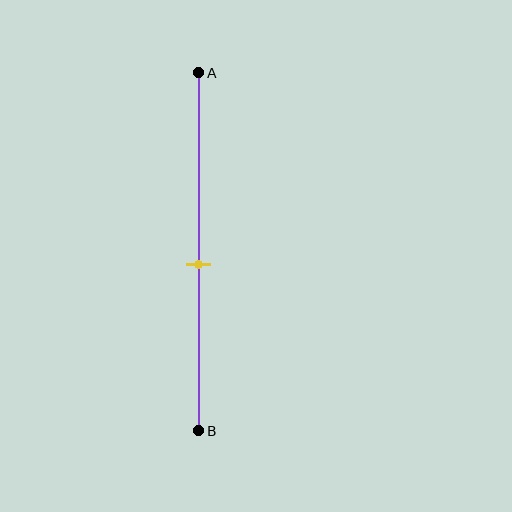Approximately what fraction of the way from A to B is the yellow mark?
The yellow mark is approximately 55% of the way from A to B.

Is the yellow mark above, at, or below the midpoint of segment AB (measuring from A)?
The yellow mark is below the midpoint of segment AB.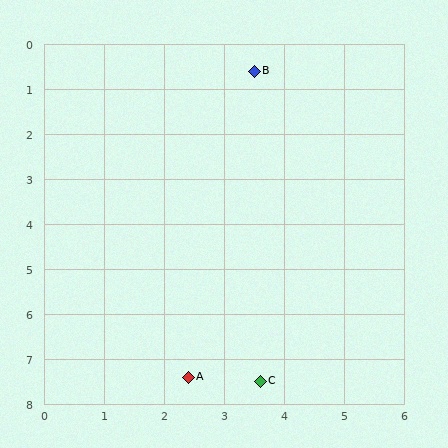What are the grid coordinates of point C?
Point C is at approximately (3.6, 7.5).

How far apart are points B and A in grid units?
Points B and A are about 6.9 grid units apart.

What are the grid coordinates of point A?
Point A is at approximately (2.4, 7.4).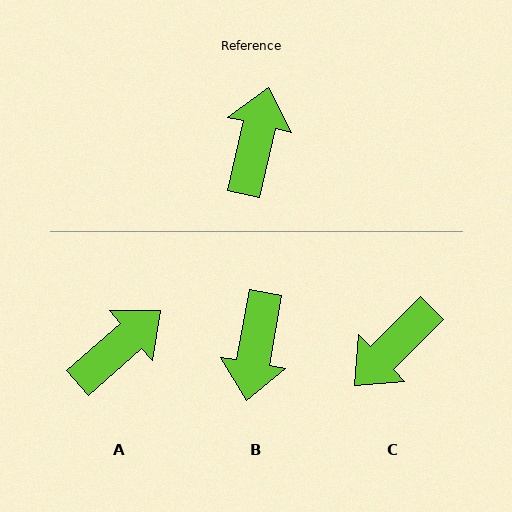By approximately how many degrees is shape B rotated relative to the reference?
Approximately 177 degrees clockwise.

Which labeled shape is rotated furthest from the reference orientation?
B, about 177 degrees away.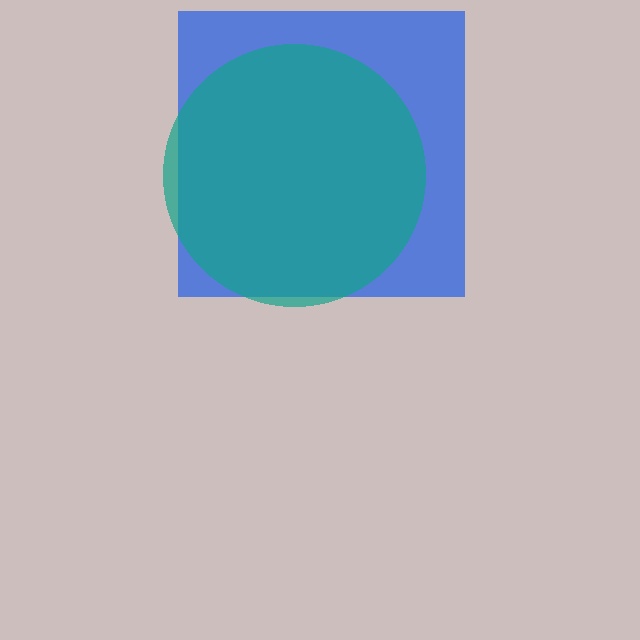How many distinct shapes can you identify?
There are 2 distinct shapes: a blue square, a teal circle.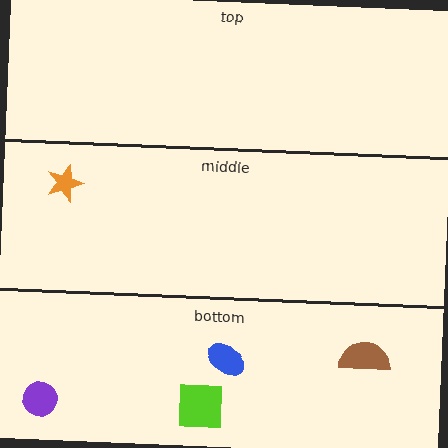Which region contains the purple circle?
The bottom region.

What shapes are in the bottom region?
The purple circle, the lime square, the blue ellipse, the brown semicircle.